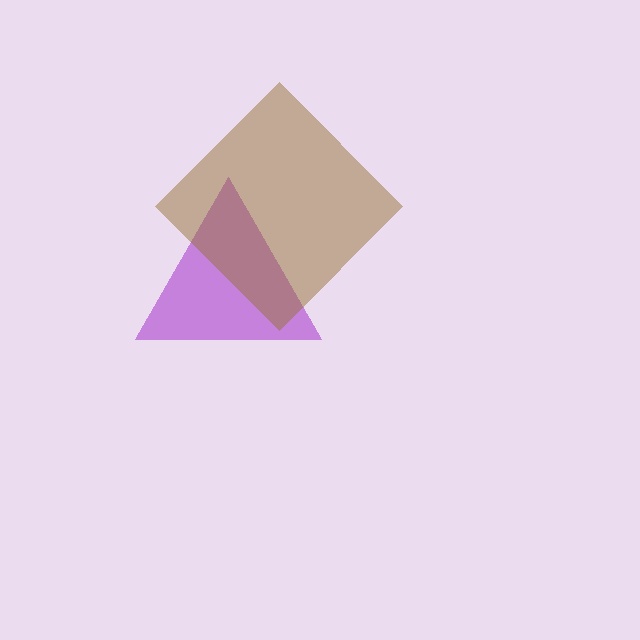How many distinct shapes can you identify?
There are 2 distinct shapes: a purple triangle, a brown diamond.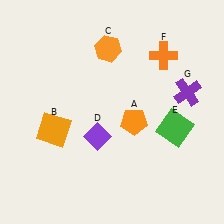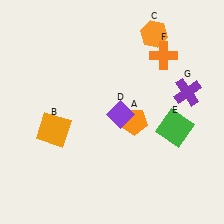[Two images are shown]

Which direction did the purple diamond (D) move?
The purple diamond (D) moved right.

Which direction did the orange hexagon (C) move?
The orange hexagon (C) moved right.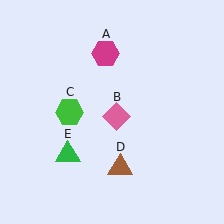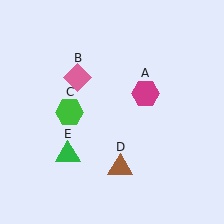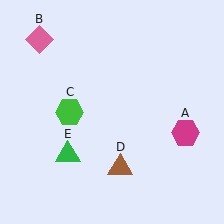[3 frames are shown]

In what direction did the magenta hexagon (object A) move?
The magenta hexagon (object A) moved down and to the right.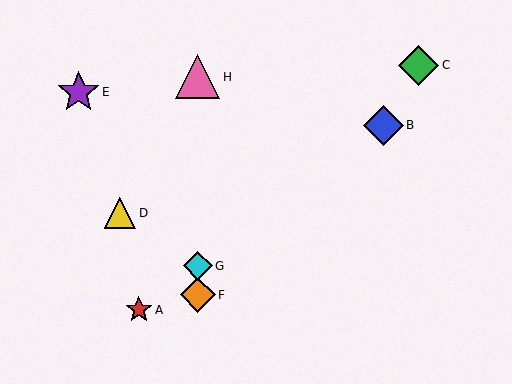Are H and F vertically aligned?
Yes, both are at x≈198.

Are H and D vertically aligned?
No, H is at x≈198 and D is at x≈120.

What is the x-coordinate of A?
Object A is at x≈139.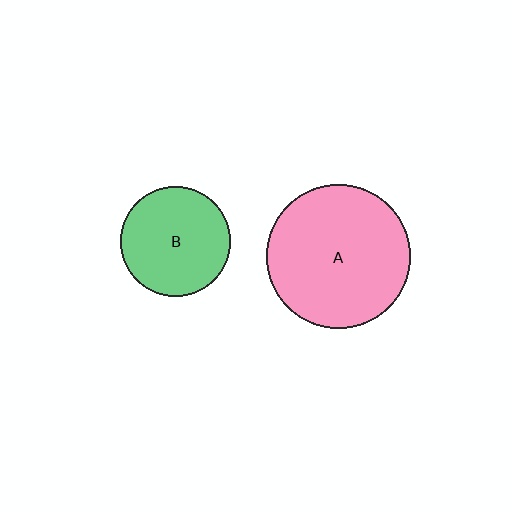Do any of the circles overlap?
No, none of the circles overlap.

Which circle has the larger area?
Circle A (pink).